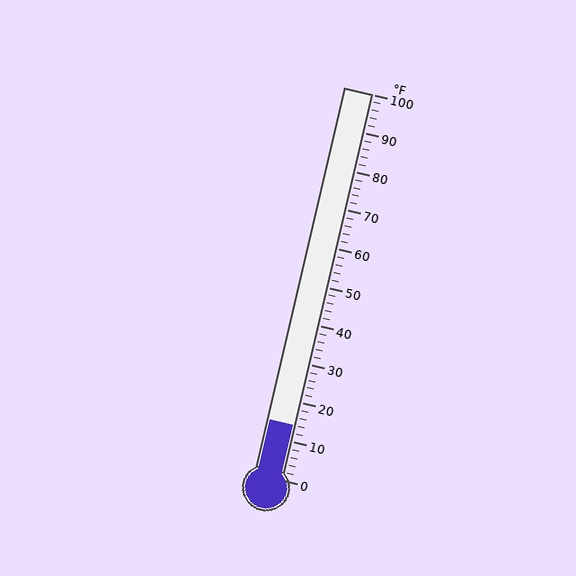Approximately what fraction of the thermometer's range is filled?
The thermometer is filled to approximately 15% of its range.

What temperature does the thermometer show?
The thermometer shows approximately 14°F.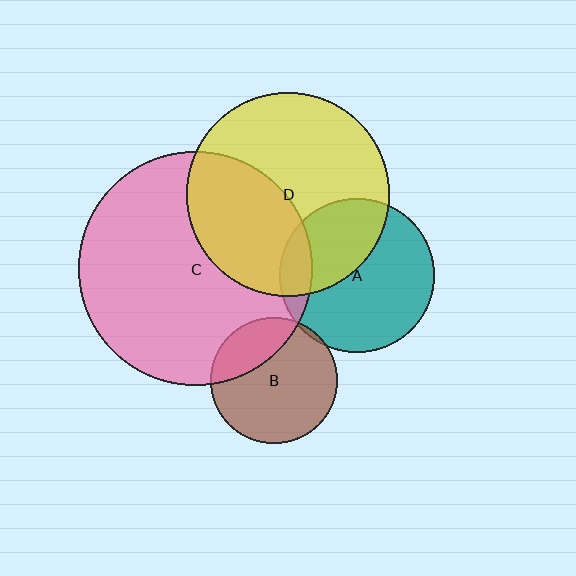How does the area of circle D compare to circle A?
Approximately 1.7 times.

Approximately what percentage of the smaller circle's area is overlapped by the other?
Approximately 25%.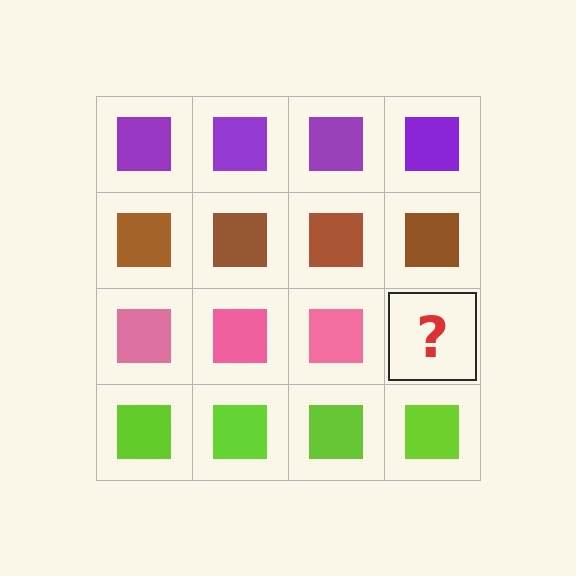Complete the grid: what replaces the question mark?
The question mark should be replaced with a pink square.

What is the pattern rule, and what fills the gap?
The rule is that each row has a consistent color. The gap should be filled with a pink square.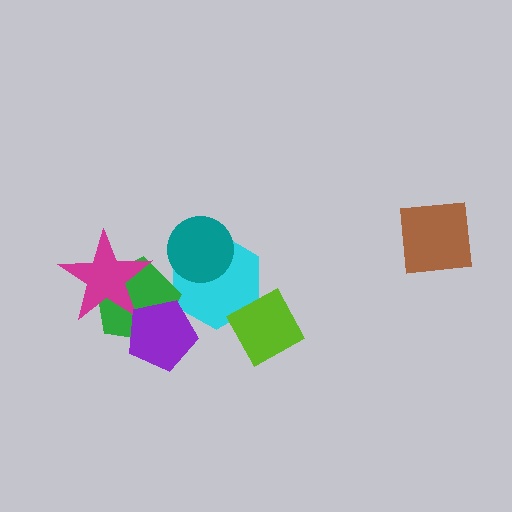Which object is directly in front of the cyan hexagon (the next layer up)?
The teal circle is directly in front of the cyan hexagon.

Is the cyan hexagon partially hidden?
Yes, it is partially covered by another shape.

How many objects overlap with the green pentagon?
3 objects overlap with the green pentagon.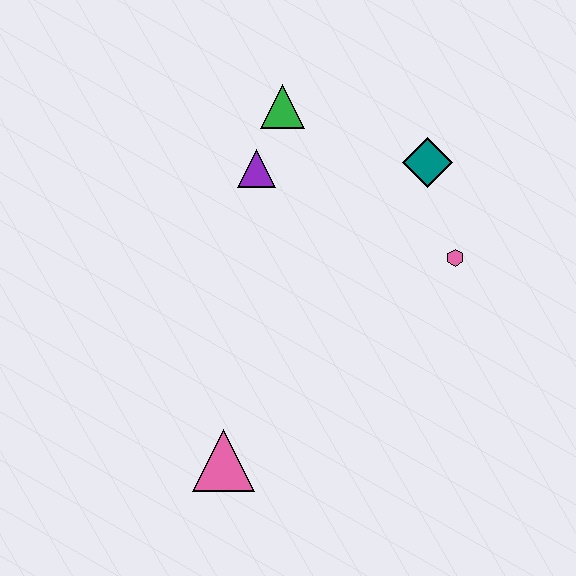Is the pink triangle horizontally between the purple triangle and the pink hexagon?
No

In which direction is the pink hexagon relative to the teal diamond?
The pink hexagon is below the teal diamond.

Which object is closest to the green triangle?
The purple triangle is closest to the green triangle.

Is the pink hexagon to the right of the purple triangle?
Yes